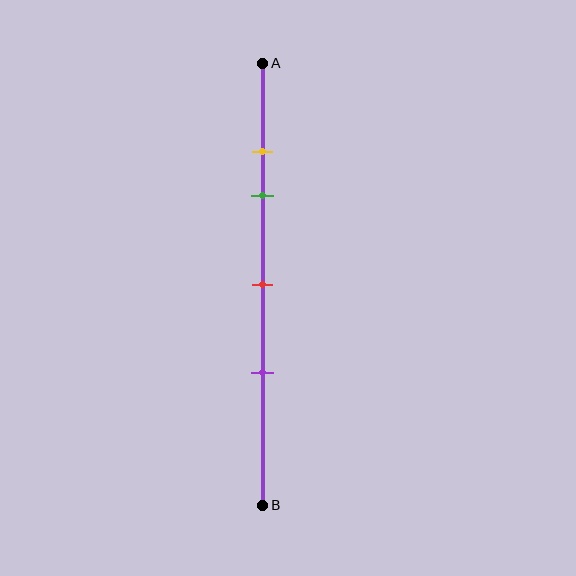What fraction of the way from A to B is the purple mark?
The purple mark is approximately 70% (0.7) of the way from A to B.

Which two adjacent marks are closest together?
The yellow and green marks are the closest adjacent pair.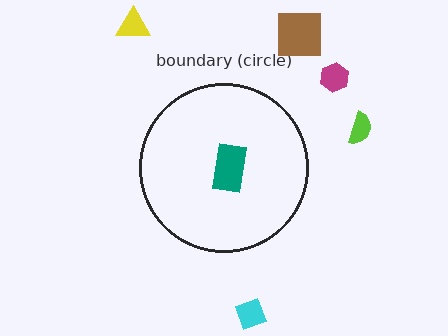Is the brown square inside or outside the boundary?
Outside.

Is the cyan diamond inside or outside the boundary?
Outside.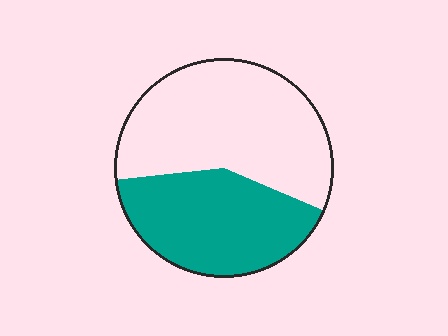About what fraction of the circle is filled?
About two fifths (2/5).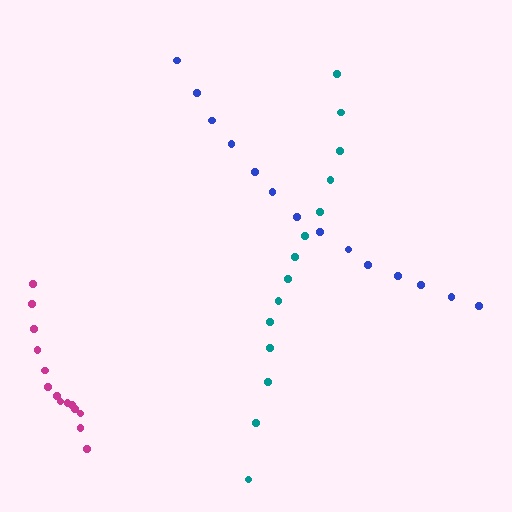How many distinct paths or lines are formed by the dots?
There are 3 distinct paths.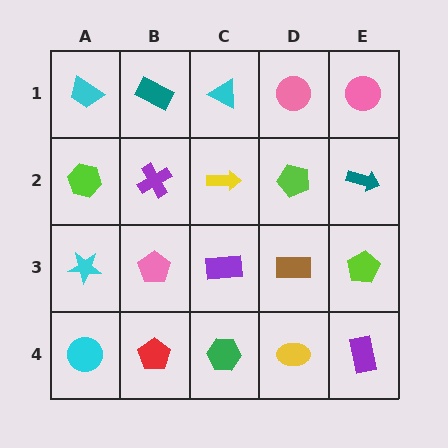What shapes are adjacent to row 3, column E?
A teal arrow (row 2, column E), a purple rectangle (row 4, column E), a brown rectangle (row 3, column D).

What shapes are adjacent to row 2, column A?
A cyan trapezoid (row 1, column A), a cyan star (row 3, column A), a purple cross (row 2, column B).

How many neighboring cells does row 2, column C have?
4.